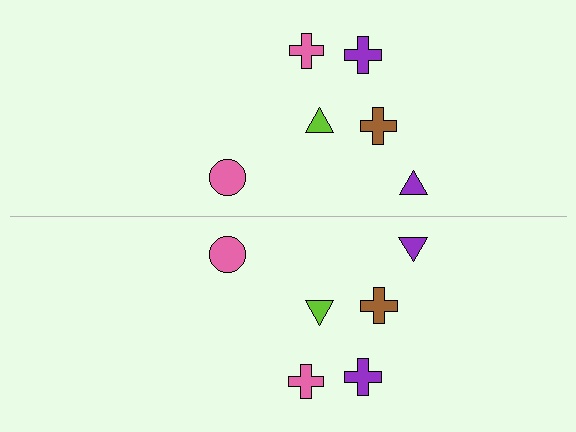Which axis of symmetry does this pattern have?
The pattern has a horizontal axis of symmetry running through the center of the image.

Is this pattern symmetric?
Yes, this pattern has bilateral (reflection) symmetry.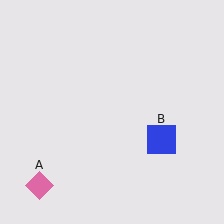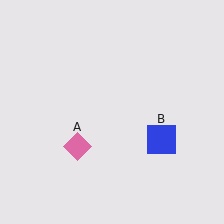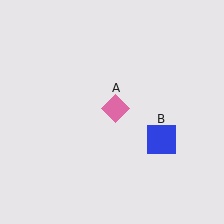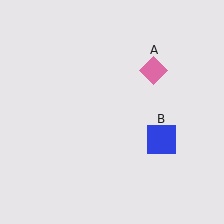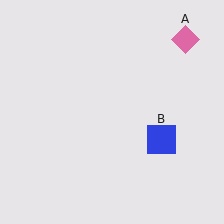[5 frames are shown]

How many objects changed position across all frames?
1 object changed position: pink diamond (object A).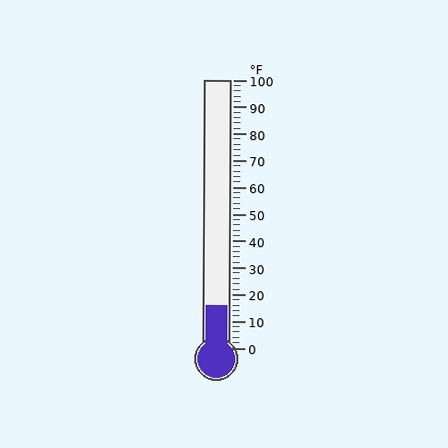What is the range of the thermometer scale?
The thermometer scale ranges from 0°F to 100°F.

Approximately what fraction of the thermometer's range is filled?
The thermometer is filled to approximately 15% of its range.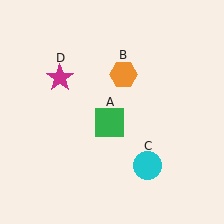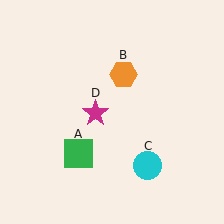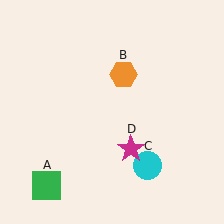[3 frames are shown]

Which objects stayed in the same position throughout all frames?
Orange hexagon (object B) and cyan circle (object C) remained stationary.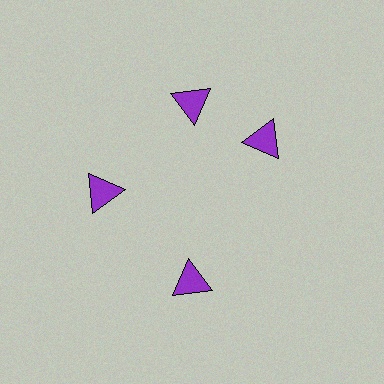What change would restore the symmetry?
The symmetry would be restored by rotating it back into even spacing with its neighbors so that all 4 triangles sit at equal angles and equal distance from the center.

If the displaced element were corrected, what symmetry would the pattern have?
It would have 4-fold rotational symmetry — the pattern would map onto itself every 90 degrees.